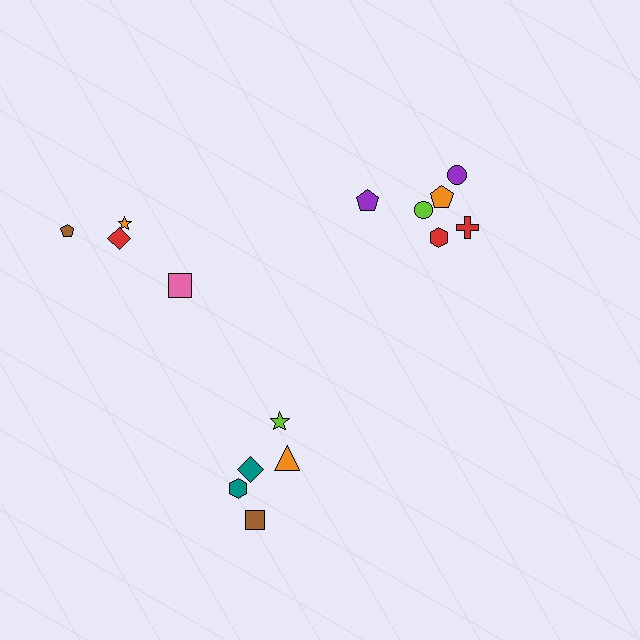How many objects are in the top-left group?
There are 4 objects.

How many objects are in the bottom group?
There are 5 objects.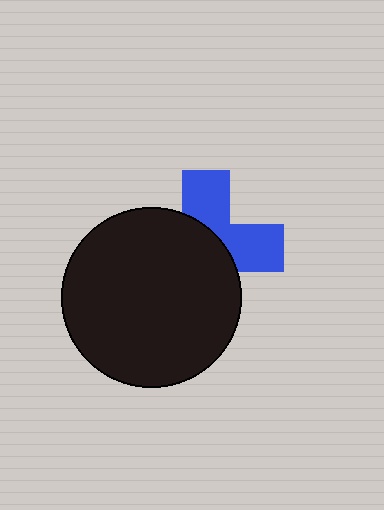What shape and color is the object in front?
The object in front is a black circle.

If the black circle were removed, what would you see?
You would see the complete blue cross.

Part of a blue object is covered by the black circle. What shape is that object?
It is a cross.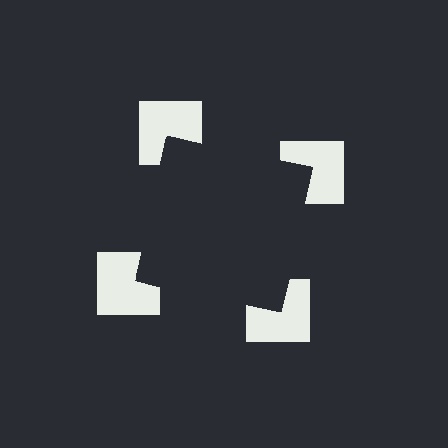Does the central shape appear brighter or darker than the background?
It typically appears slightly darker than the background, even though no actual brightness change is drawn.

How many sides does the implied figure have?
4 sides.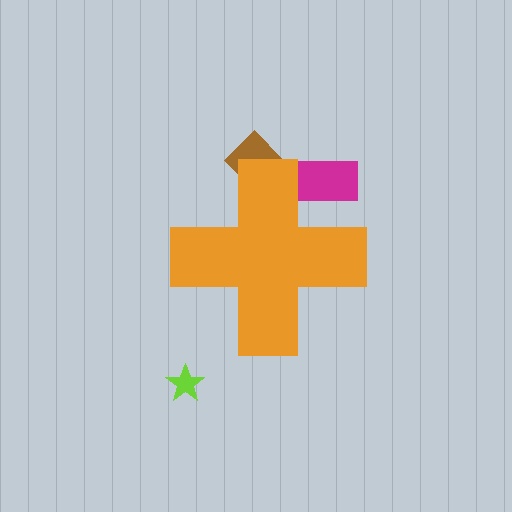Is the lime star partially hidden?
No, the lime star is fully visible.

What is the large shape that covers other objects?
An orange cross.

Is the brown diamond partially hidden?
Yes, the brown diamond is partially hidden behind the orange cross.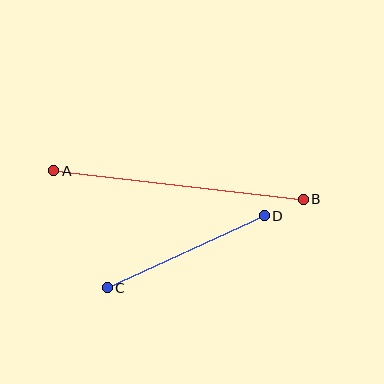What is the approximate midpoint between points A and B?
The midpoint is at approximately (178, 185) pixels.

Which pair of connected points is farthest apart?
Points A and B are farthest apart.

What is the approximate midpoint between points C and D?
The midpoint is at approximately (186, 252) pixels.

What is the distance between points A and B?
The distance is approximately 251 pixels.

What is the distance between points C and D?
The distance is approximately 173 pixels.